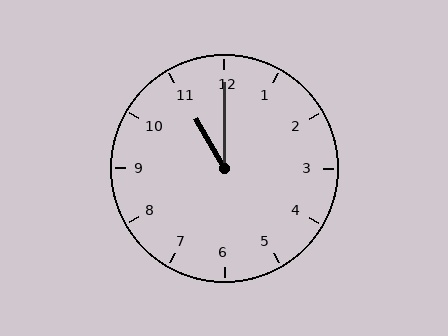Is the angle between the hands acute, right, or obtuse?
It is acute.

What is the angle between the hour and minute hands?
Approximately 30 degrees.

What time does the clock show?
11:00.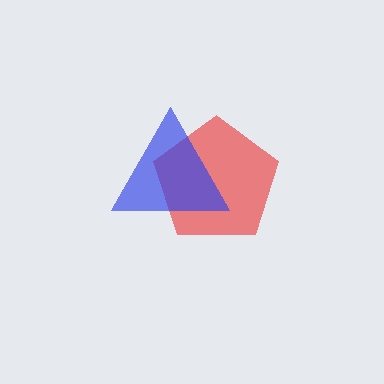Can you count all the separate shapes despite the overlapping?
Yes, there are 2 separate shapes.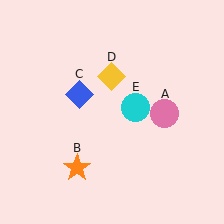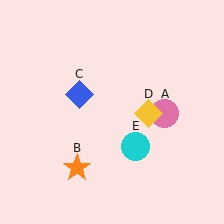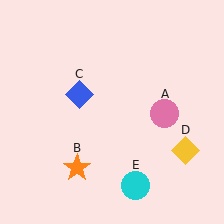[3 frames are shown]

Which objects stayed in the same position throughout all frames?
Pink circle (object A) and orange star (object B) and blue diamond (object C) remained stationary.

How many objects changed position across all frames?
2 objects changed position: yellow diamond (object D), cyan circle (object E).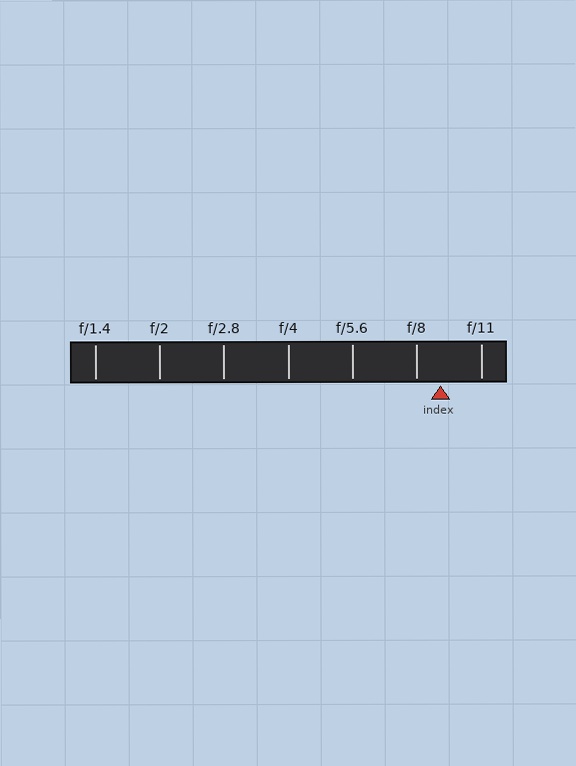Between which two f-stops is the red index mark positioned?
The index mark is between f/8 and f/11.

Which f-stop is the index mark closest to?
The index mark is closest to f/8.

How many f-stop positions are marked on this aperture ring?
There are 7 f-stop positions marked.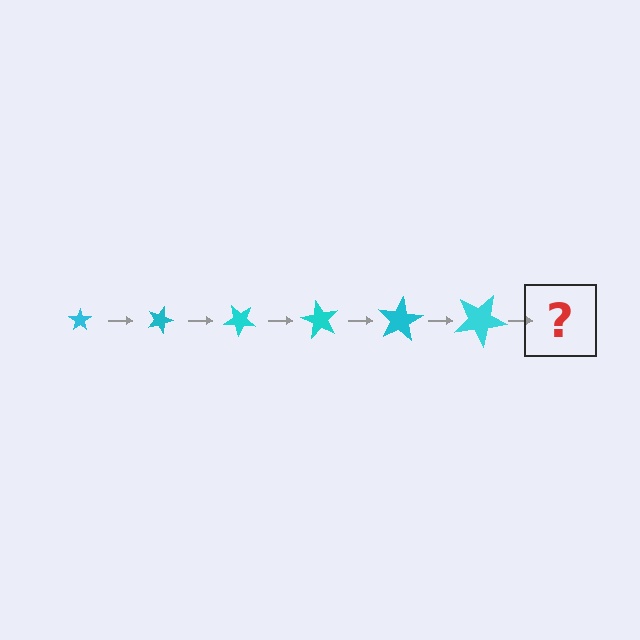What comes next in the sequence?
The next element should be a star, larger than the previous one and rotated 120 degrees from the start.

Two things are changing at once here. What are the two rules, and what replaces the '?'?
The two rules are that the star grows larger each step and it rotates 20 degrees each step. The '?' should be a star, larger than the previous one and rotated 120 degrees from the start.